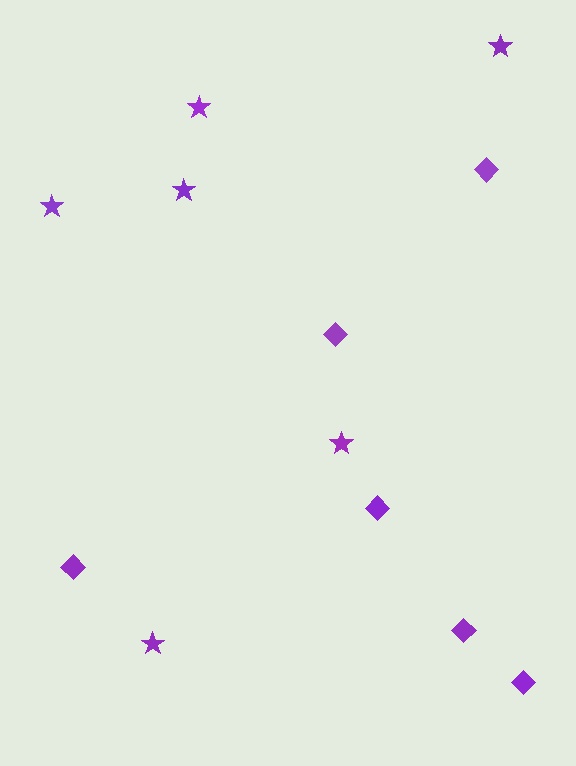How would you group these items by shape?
There are 2 groups: one group of stars (6) and one group of diamonds (6).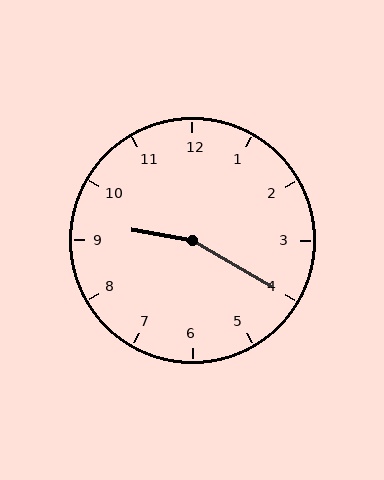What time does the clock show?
9:20.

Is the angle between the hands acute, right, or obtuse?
It is obtuse.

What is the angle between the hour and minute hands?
Approximately 160 degrees.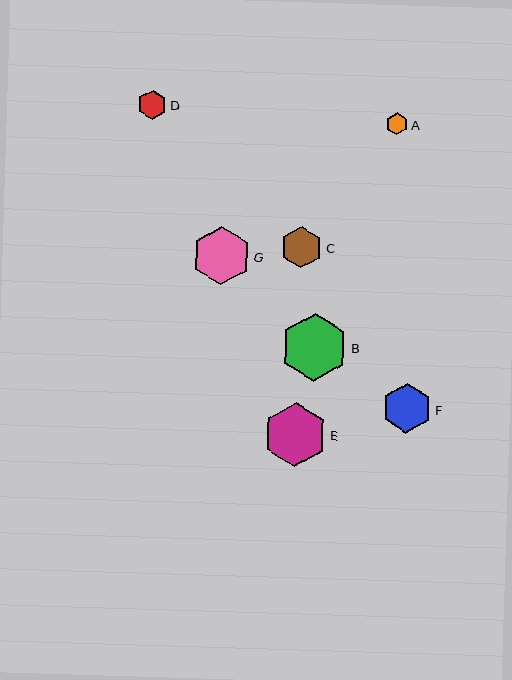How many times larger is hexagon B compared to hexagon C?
Hexagon B is approximately 1.6 times the size of hexagon C.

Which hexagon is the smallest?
Hexagon A is the smallest with a size of approximately 22 pixels.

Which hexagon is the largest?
Hexagon B is the largest with a size of approximately 68 pixels.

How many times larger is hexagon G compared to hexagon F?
Hexagon G is approximately 1.2 times the size of hexagon F.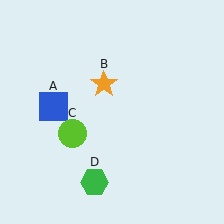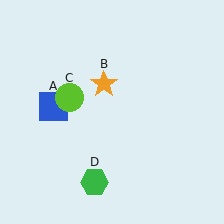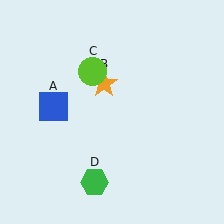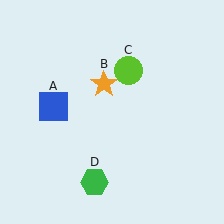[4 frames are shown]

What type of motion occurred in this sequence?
The lime circle (object C) rotated clockwise around the center of the scene.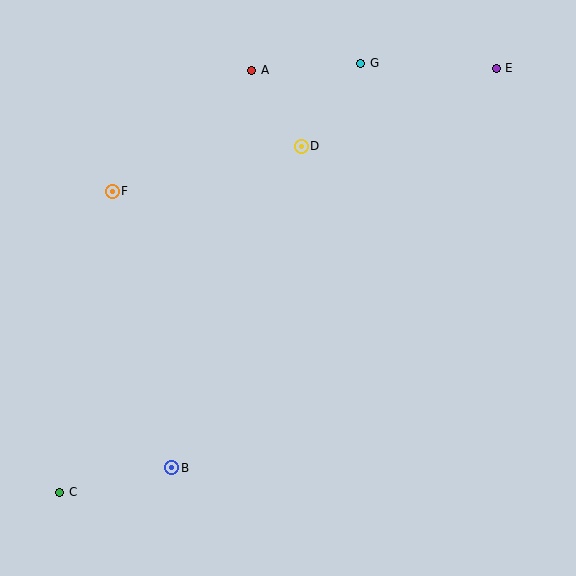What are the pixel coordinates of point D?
Point D is at (301, 146).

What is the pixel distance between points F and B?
The distance between F and B is 283 pixels.